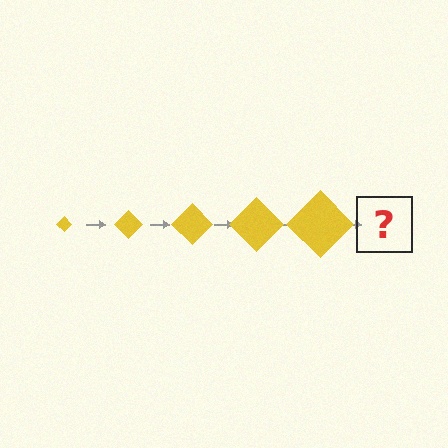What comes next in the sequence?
The next element should be a yellow diamond, larger than the previous one.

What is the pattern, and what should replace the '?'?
The pattern is that the diamond gets progressively larger each step. The '?' should be a yellow diamond, larger than the previous one.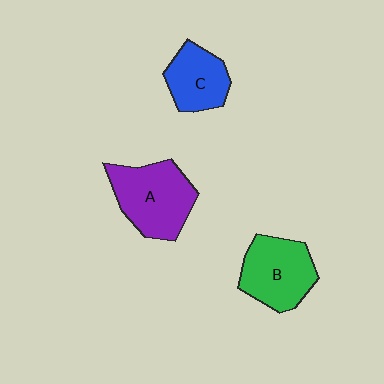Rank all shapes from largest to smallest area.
From largest to smallest: A (purple), B (green), C (blue).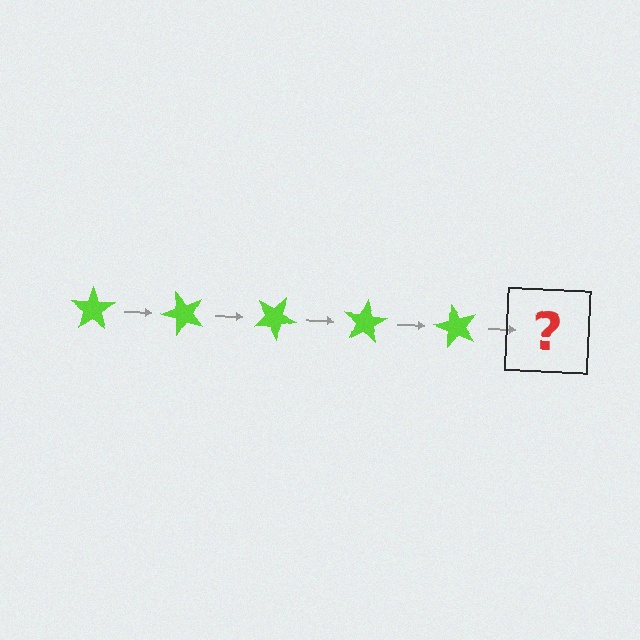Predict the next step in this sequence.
The next step is a lime star rotated 250 degrees.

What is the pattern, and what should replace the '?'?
The pattern is that the star rotates 50 degrees each step. The '?' should be a lime star rotated 250 degrees.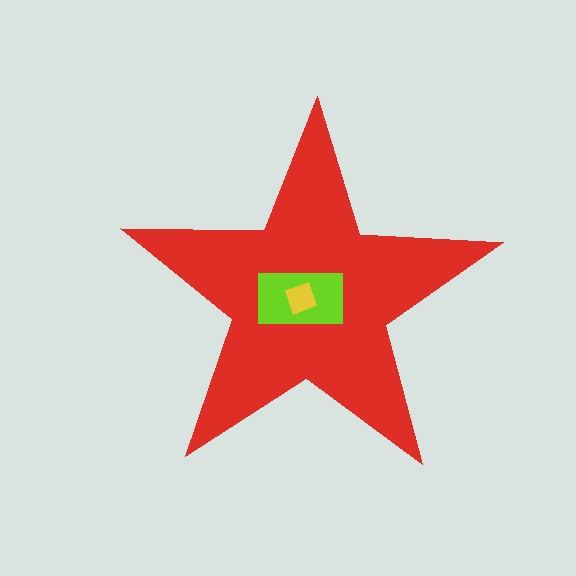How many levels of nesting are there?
3.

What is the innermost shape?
The yellow diamond.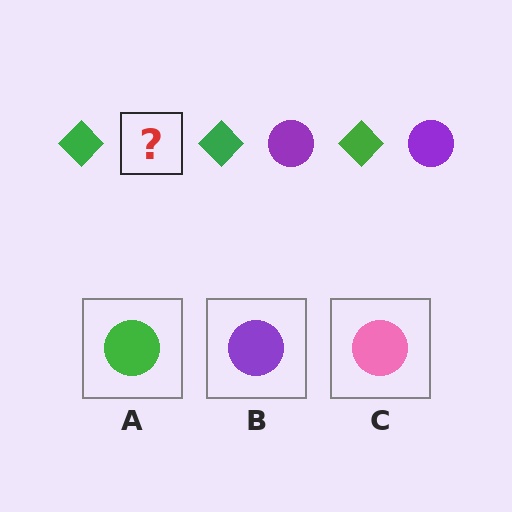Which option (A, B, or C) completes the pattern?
B.